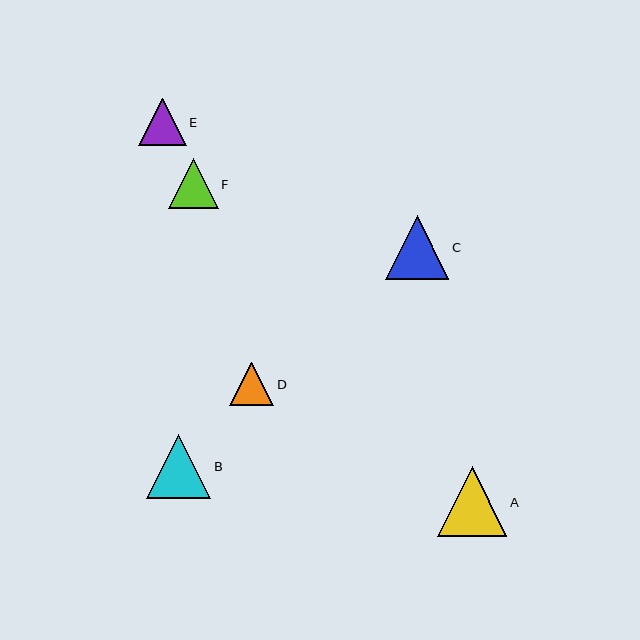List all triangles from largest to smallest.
From largest to smallest: A, C, B, F, E, D.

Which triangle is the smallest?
Triangle D is the smallest with a size of approximately 44 pixels.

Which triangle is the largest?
Triangle A is the largest with a size of approximately 70 pixels.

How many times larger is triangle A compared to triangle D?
Triangle A is approximately 1.6 times the size of triangle D.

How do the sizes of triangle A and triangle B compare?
Triangle A and triangle B are approximately the same size.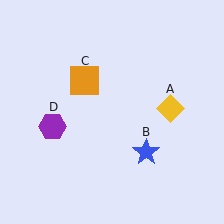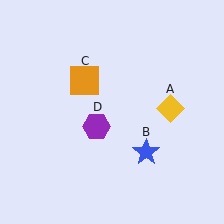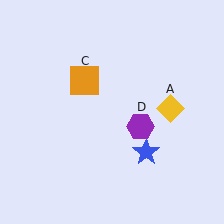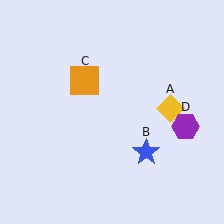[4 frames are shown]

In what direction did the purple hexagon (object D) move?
The purple hexagon (object D) moved right.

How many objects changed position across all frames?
1 object changed position: purple hexagon (object D).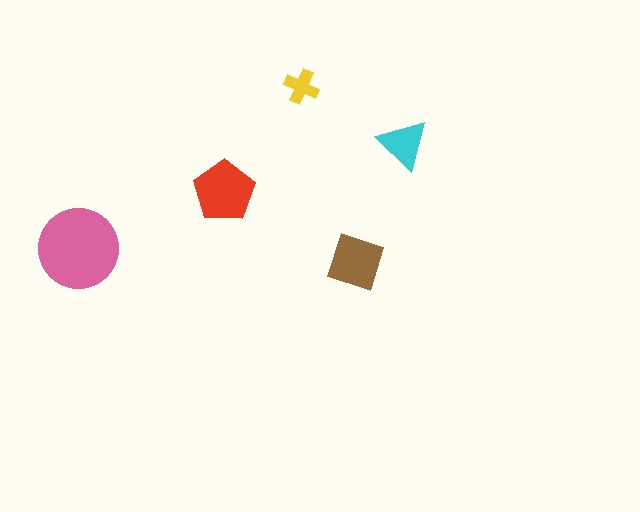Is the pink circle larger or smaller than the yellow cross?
Larger.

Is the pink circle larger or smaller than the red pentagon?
Larger.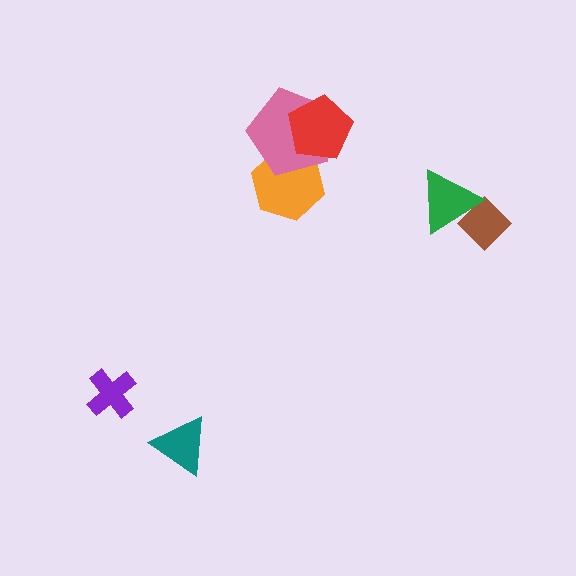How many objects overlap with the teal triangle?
0 objects overlap with the teal triangle.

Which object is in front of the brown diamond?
The green triangle is in front of the brown diamond.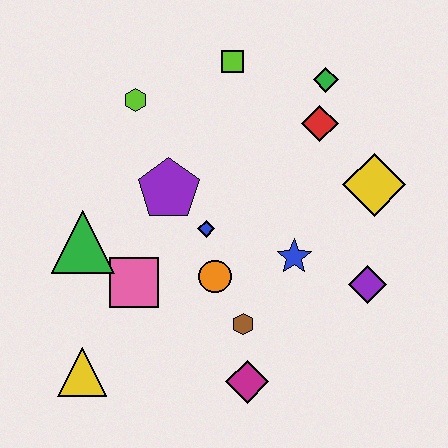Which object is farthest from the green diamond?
The yellow triangle is farthest from the green diamond.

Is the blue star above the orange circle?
Yes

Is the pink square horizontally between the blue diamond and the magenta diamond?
No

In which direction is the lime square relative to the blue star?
The lime square is above the blue star.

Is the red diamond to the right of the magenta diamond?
Yes